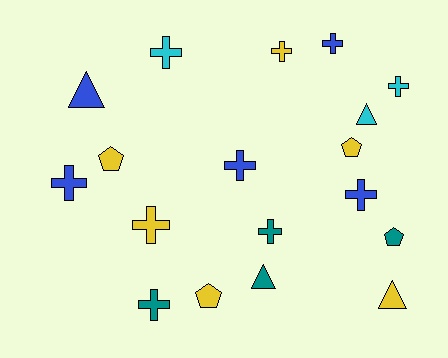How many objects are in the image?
There are 18 objects.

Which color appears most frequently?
Yellow, with 6 objects.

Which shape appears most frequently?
Cross, with 10 objects.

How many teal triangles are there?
There is 1 teal triangle.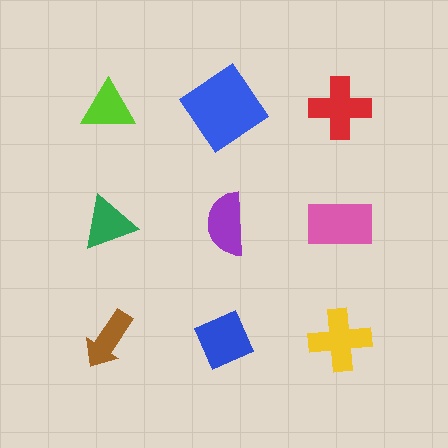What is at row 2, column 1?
A green triangle.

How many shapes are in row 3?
3 shapes.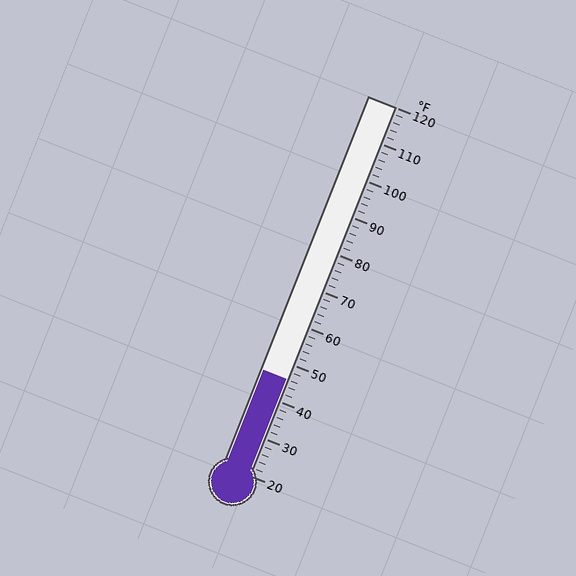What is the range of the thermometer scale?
The thermometer scale ranges from 20°F to 120°F.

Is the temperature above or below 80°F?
The temperature is below 80°F.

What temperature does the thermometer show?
The thermometer shows approximately 46°F.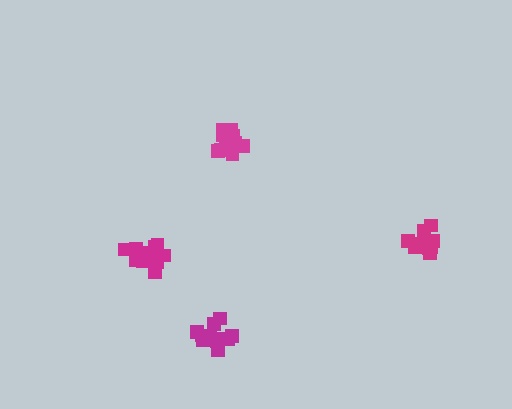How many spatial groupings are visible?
There are 4 spatial groupings.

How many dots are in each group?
Group 1: 13 dots, Group 2: 13 dots, Group 3: 11 dots, Group 4: 16 dots (53 total).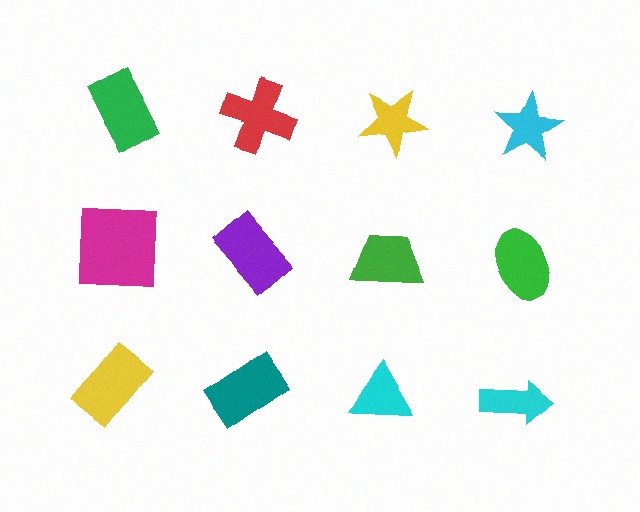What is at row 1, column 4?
A cyan star.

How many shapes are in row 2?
4 shapes.